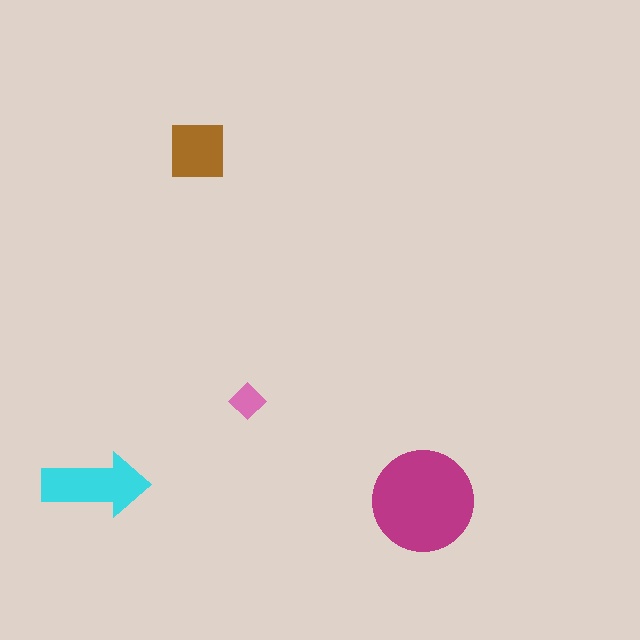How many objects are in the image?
There are 4 objects in the image.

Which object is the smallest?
The pink diamond.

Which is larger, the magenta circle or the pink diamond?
The magenta circle.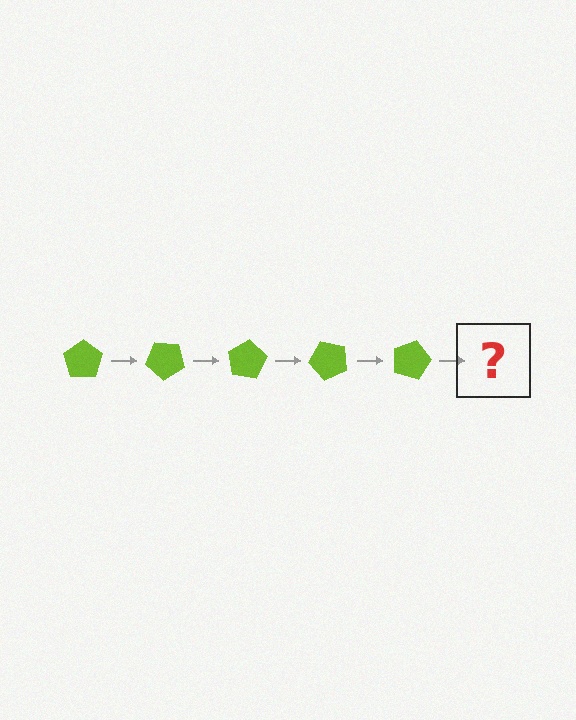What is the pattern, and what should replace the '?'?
The pattern is that the pentagon rotates 40 degrees each step. The '?' should be a lime pentagon rotated 200 degrees.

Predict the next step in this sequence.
The next step is a lime pentagon rotated 200 degrees.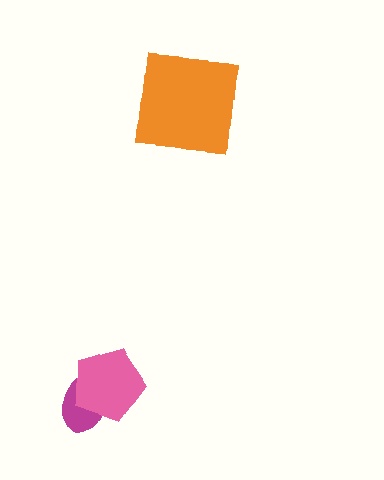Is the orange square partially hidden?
No, no other shape covers it.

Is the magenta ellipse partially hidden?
Yes, it is partially covered by another shape.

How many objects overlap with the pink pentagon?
1 object overlaps with the pink pentagon.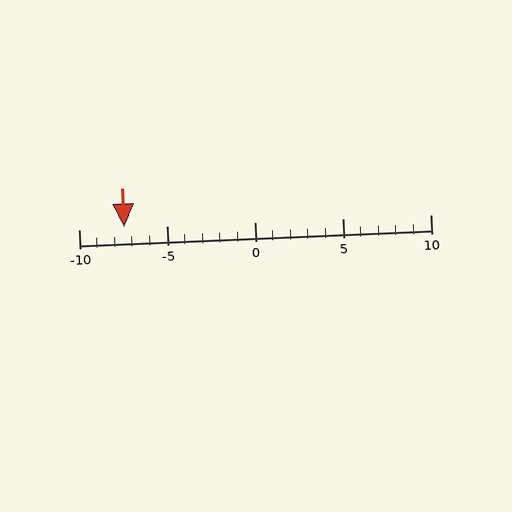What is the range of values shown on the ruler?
The ruler shows values from -10 to 10.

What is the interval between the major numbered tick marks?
The major tick marks are spaced 5 units apart.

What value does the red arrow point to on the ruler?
The red arrow points to approximately -7.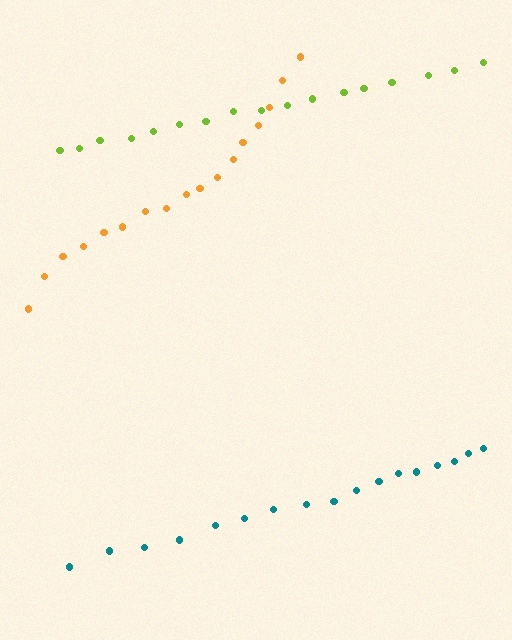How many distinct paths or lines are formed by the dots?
There are 3 distinct paths.